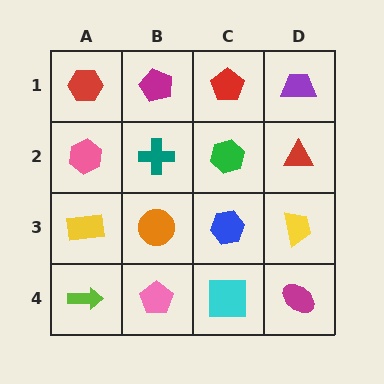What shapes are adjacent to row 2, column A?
A red hexagon (row 1, column A), a yellow rectangle (row 3, column A), a teal cross (row 2, column B).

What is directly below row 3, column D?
A magenta ellipse.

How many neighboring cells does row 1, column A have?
2.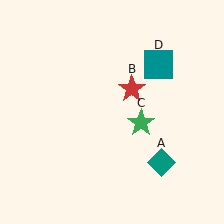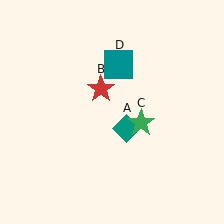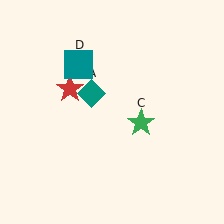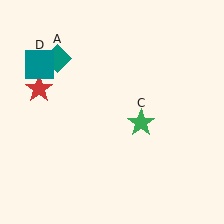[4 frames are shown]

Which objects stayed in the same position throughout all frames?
Green star (object C) remained stationary.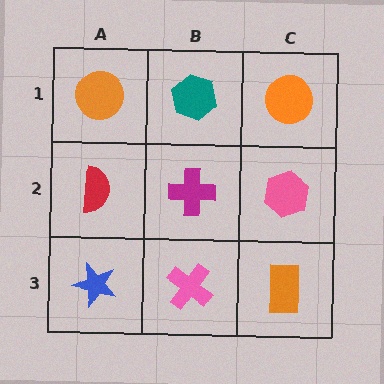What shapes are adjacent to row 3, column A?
A red semicircle (row 2, column A), a pink cross (row 3, column B).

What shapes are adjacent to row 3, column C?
A pink hexagon (row 2, column C), a pink cross (row 3, column B).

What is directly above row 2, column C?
An orange circle.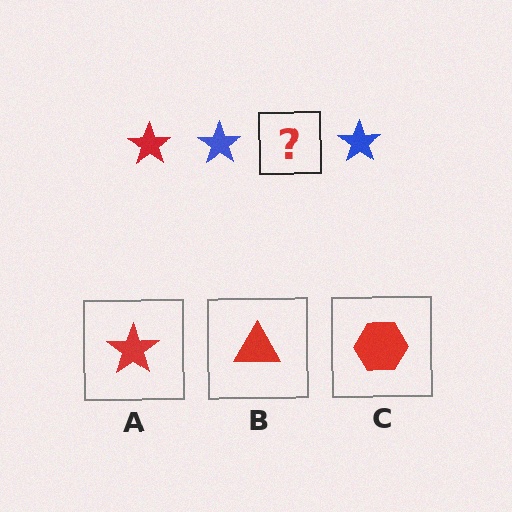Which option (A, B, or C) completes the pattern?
A.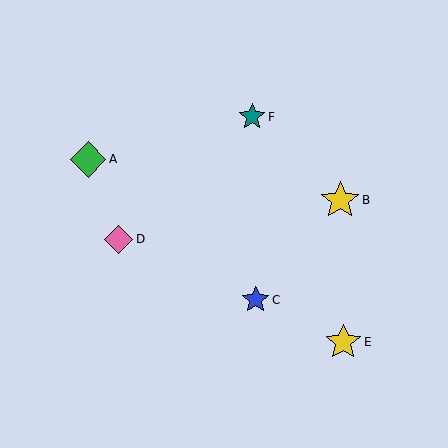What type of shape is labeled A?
Shape A is a green diamond.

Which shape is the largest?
The yellow star (labeled B) is the largest.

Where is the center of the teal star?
The center of the teal star is at (252, 117).